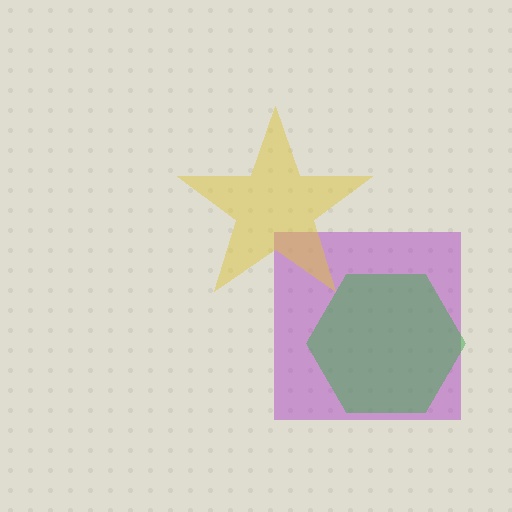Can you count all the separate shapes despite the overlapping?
Yes, there are 3 separate shapes.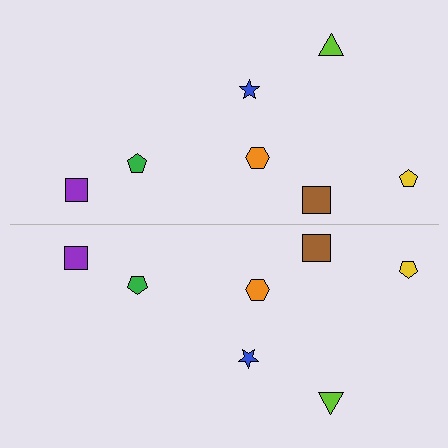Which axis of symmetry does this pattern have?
The pattern has a horizontal axis of symmetry running through the center of the image.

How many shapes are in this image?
There are 14 shapes in this image.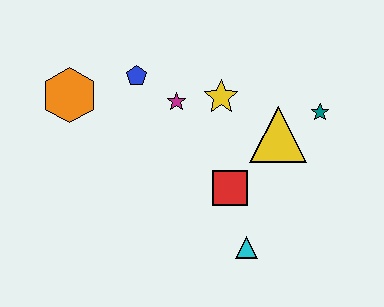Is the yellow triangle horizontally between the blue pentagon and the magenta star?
No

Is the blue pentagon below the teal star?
No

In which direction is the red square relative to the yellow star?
The red square is below the yellow star.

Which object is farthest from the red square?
The orange hexagon is farthest from the red square.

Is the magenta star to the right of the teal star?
No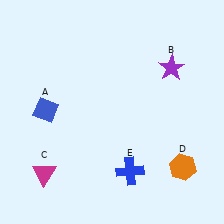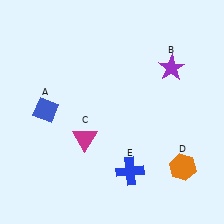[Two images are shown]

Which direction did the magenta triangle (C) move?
The magenta triangle (C) moved right.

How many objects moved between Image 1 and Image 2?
1 object moved between the two images.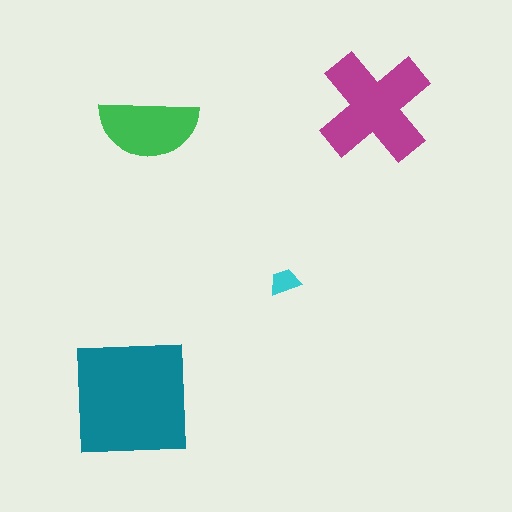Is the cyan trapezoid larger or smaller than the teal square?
Smaller.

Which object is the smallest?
The cyan trapezoid.